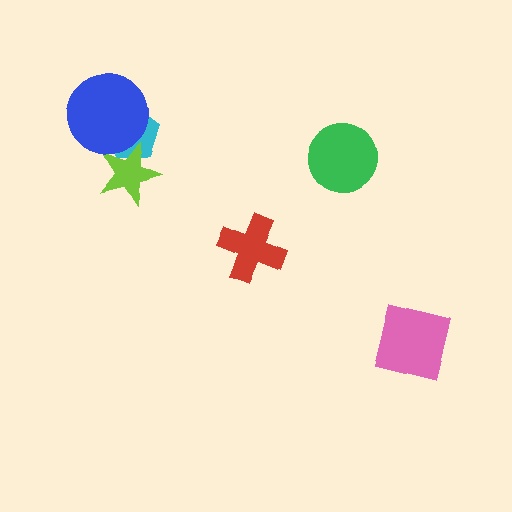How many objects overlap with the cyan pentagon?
2 objects overlap with the cyan pentagon.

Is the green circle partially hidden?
No, no other shape covers it.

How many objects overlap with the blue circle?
2 objects overlap with the blue circle.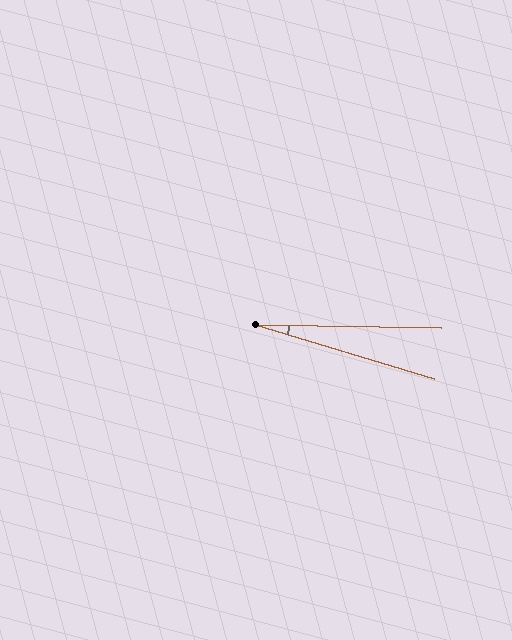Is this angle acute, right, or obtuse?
It is acute.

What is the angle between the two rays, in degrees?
Approximately 16 degrees.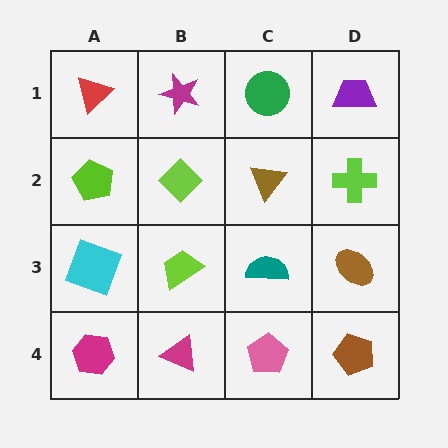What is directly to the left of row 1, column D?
A green circle.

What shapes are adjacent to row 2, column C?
A green circle (row 1, column C), a teal semicircle (row 3, column C), a lime diamond (row 2, column B), a lime cross (row 2, column D).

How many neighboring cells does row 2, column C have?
4.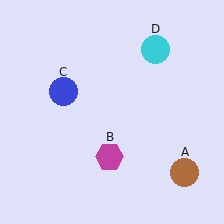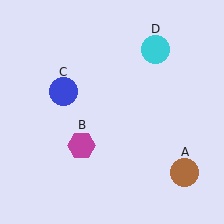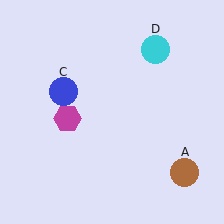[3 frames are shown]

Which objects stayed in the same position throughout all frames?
Brown circle (object A) and blue circle (object C) and cyan circle (object D) remained stationary.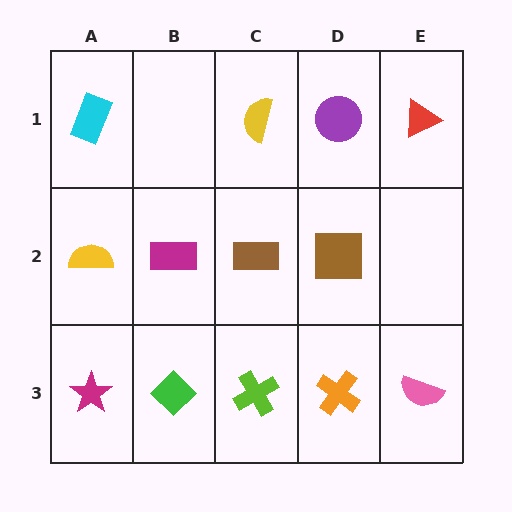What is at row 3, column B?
A green diamond.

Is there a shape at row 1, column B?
No, that cell is empty.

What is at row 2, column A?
A yellow semicircle.